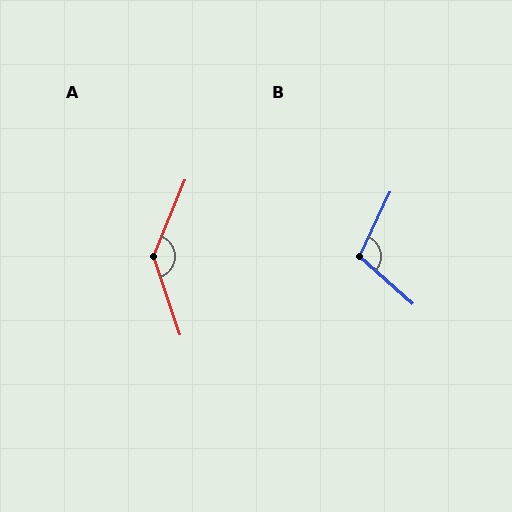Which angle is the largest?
A, at approximately 139 degrees.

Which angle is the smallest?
B, at approximately 106 degrees.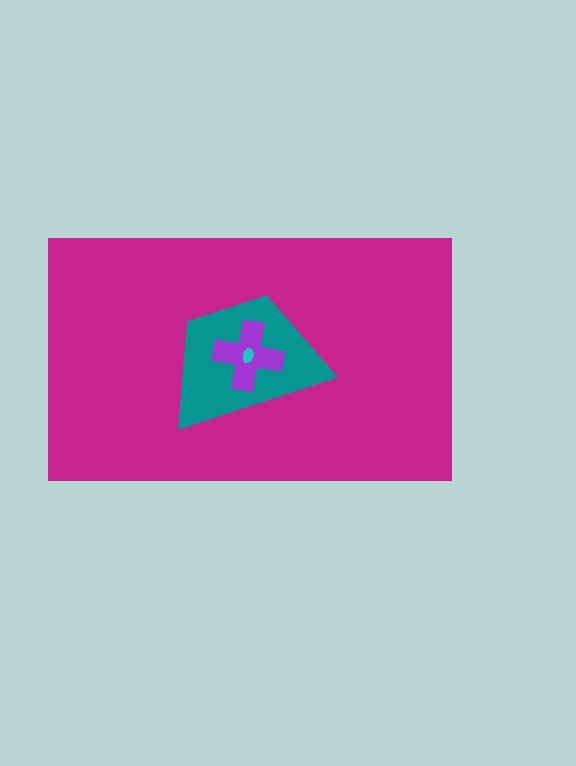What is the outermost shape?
The magenta rectangle.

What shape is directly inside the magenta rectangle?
The teal trapezoid.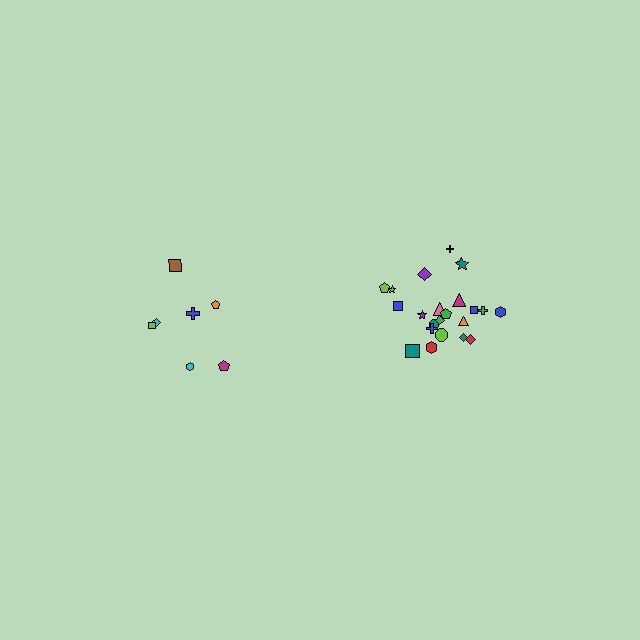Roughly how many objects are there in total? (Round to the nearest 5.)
Roughly 30 objects in total.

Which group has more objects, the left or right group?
The right group.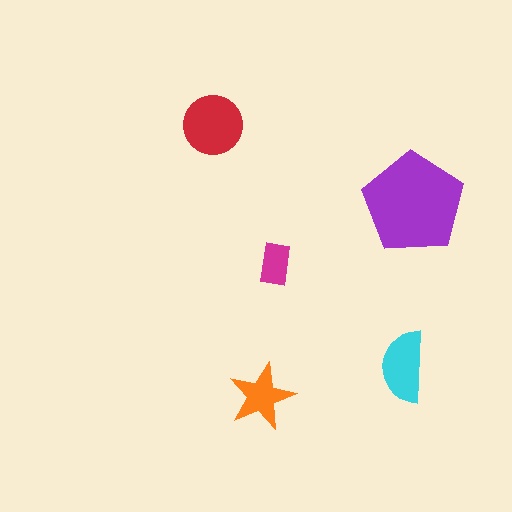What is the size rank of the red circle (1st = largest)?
2nd.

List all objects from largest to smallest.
The purple pentagon, the red circle, the cyan semicircle, the orange star, the magenta rectangle.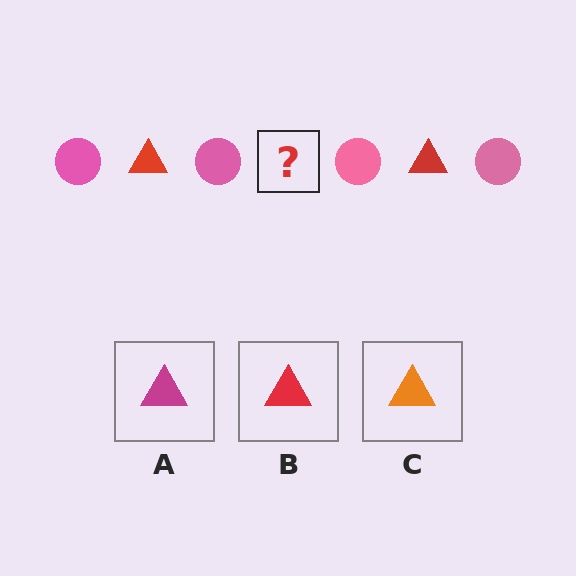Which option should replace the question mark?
Option B.